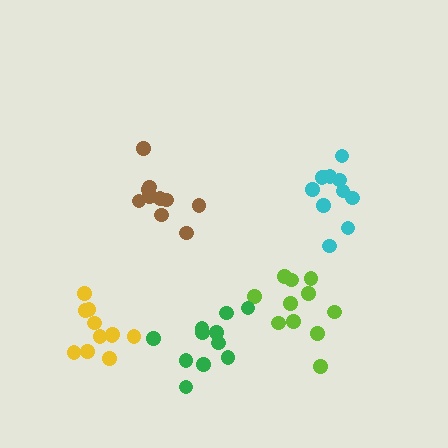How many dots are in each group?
Group 1: 11 dots, Group 2: 10 dots, Group 3: 11 dots, Group 4: 11 dots, Group 5: 11 dots (54 total).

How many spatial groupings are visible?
There are 5 spatial groupings.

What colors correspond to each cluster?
The clusters are colored: lime, brown, green, cyan, yellow.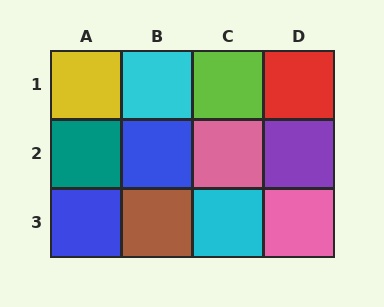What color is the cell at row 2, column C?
Pink.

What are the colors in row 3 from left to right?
Blue, brown, cyan, pink.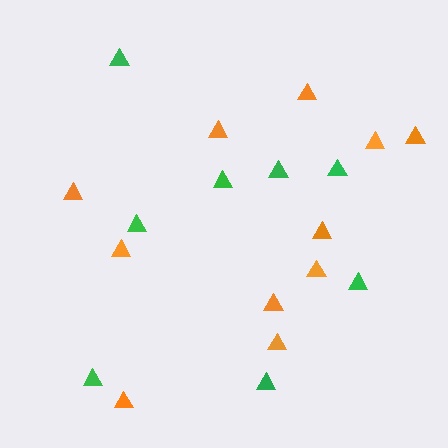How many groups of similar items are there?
There are 2 groups: one group of orange triangles (11) and one group of green triangles (8).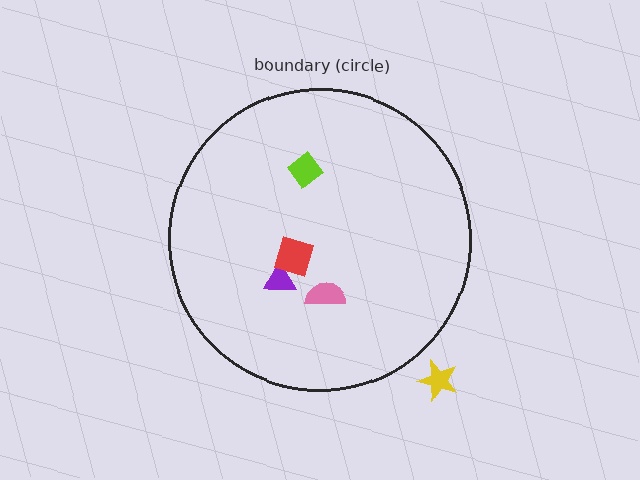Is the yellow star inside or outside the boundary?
Outside.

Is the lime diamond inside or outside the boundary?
Inside.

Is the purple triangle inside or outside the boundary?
Inside.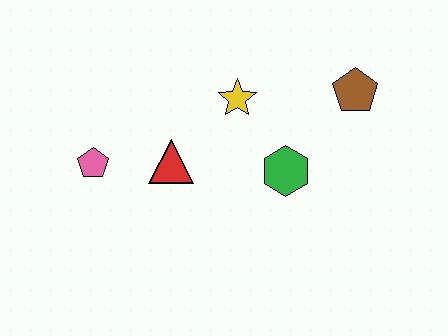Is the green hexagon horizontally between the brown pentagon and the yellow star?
Yes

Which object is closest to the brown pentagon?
The green hexagon is closest to the brown pentagon.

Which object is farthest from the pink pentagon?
The brown pentagon is farthest from the pink pentagon.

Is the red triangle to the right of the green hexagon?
No